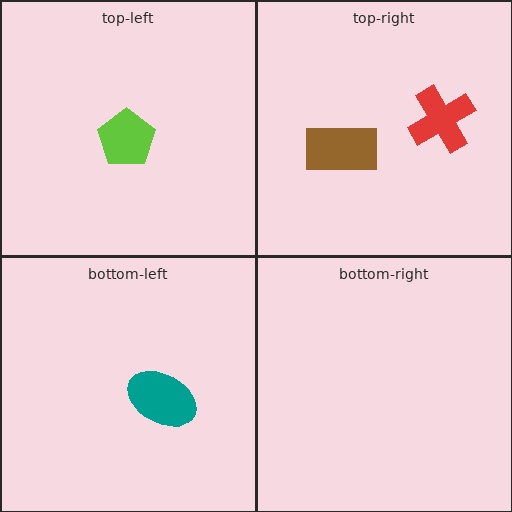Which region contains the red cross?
The top-right region.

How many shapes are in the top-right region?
2.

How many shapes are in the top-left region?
1.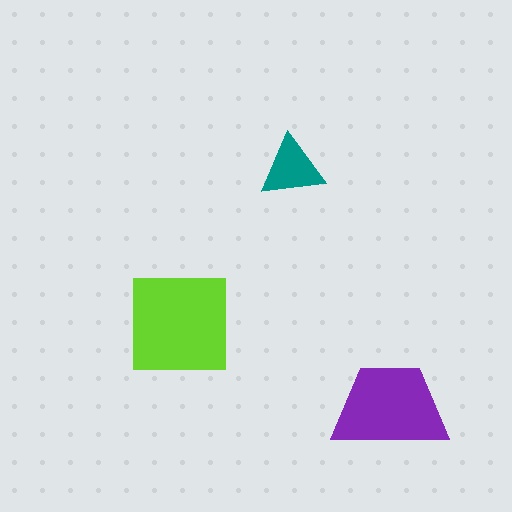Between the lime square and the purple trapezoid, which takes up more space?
The lime square.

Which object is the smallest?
The teal triangle.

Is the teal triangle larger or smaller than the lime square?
Smaller.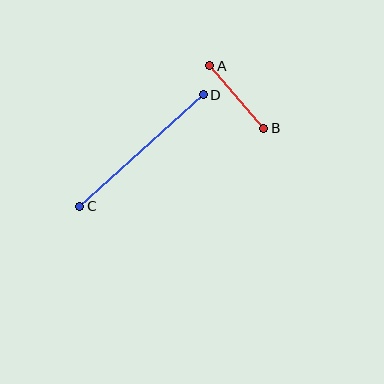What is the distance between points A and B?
The distance is approximately 82 pixels.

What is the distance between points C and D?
The distance is approximately 166 pixels.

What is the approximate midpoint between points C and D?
The midpoint is at approximately (141, 151) pixels.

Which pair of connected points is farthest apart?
Points C and D are farthest apart.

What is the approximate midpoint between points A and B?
The midpoint is at approximately (237, 97) pixels.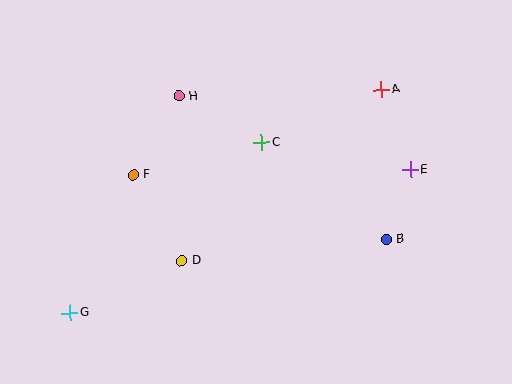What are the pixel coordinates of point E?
Point E is at (410, 170).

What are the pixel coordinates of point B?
Point B is at (386, 240).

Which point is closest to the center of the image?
Point C at (262, 143) is closest to the center.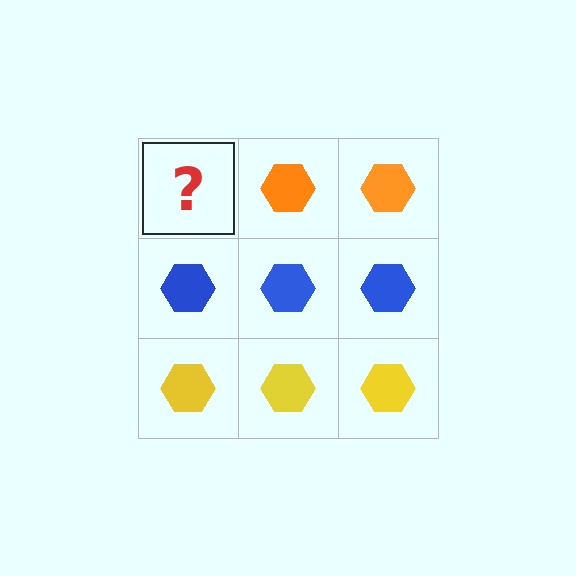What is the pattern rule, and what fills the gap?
The rule is that each row has a consistent color. The gap should be filled with an orange hexagon.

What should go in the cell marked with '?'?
The missing cell should contain an orange hexagon.